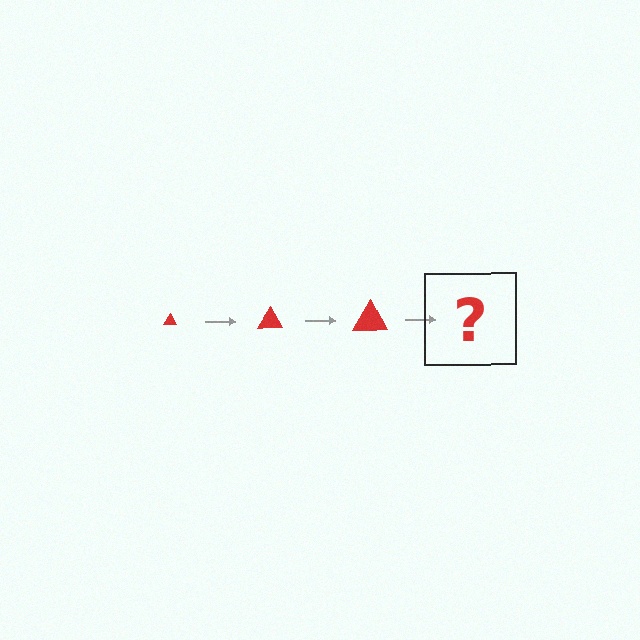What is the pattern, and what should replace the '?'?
The pattern is that the triangle gets progressively larger each step. The '?' should be a red triangle, larger than the previous one.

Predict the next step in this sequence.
The next step is a red triangle, larger than the previous one.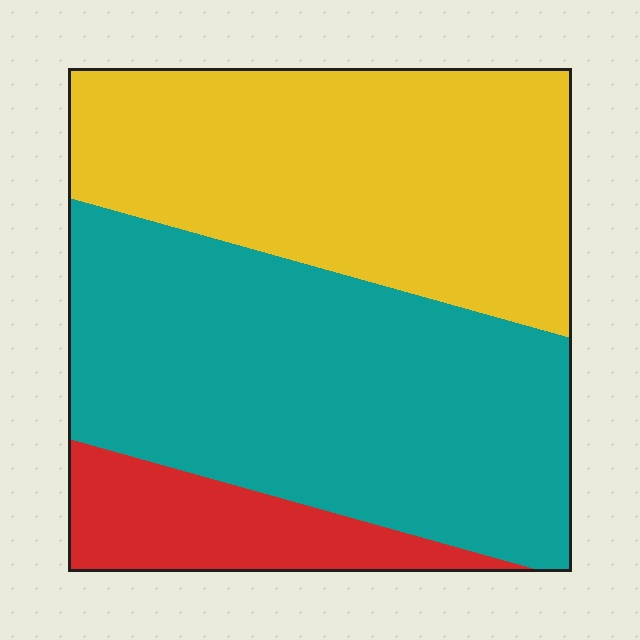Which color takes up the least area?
Red, at roughly 15%.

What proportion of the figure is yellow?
Yellow takes up about two fifths (2/5) of the figure.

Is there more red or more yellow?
Yellow.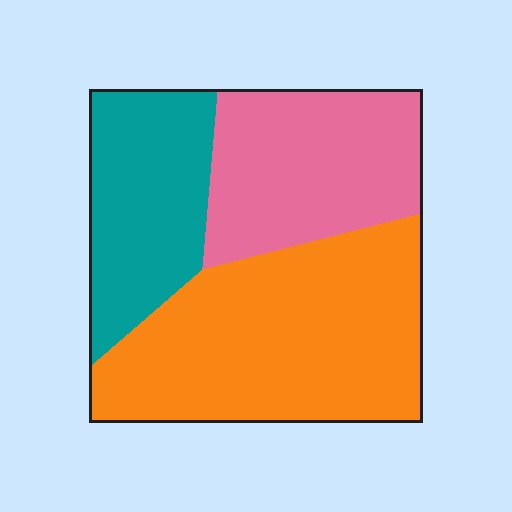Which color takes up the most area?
Orange, at roughly 45%.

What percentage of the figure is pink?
Pink covers around 30% of the figure.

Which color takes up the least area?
Teal, at roughly 25%.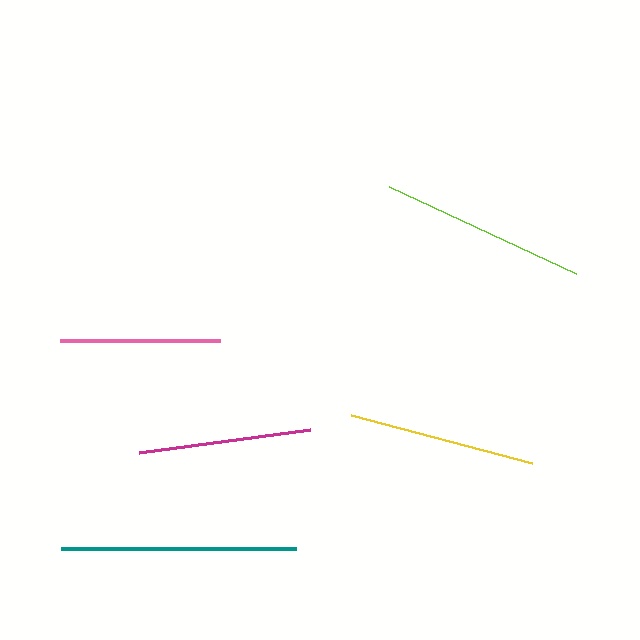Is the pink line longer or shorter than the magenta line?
The magenta line is longer than the pink line.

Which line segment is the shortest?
The pink line is the shortest at approximately 160 pixels.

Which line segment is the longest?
The teal line is the longest at approximately 234 pixels.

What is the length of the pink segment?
The pink segment is approximately 160 pixels long.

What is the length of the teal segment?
The teal segment is approximately 234 pixels long.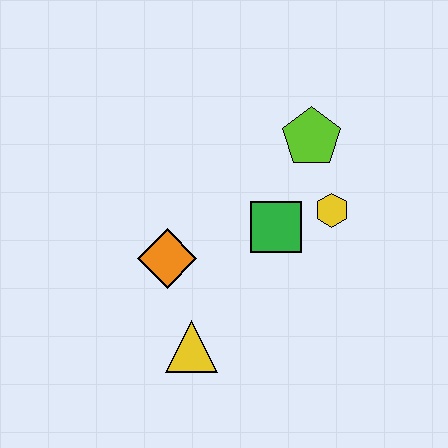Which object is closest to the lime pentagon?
The yellow hexagon is closest to the lime pentagon.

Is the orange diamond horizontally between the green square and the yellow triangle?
No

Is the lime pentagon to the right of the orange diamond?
Yes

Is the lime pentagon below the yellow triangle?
No